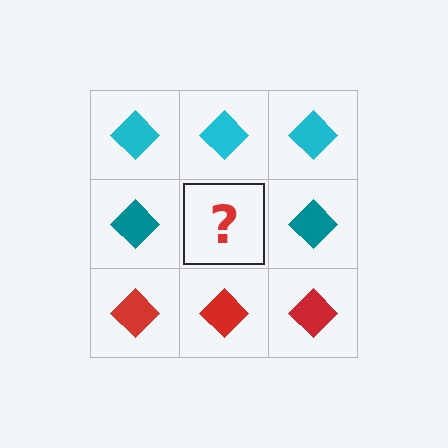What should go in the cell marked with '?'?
The missing cell should contain a teal diamond.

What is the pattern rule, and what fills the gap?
The rule is that each row has a consistent color. The gap should be filled with a teal diamond.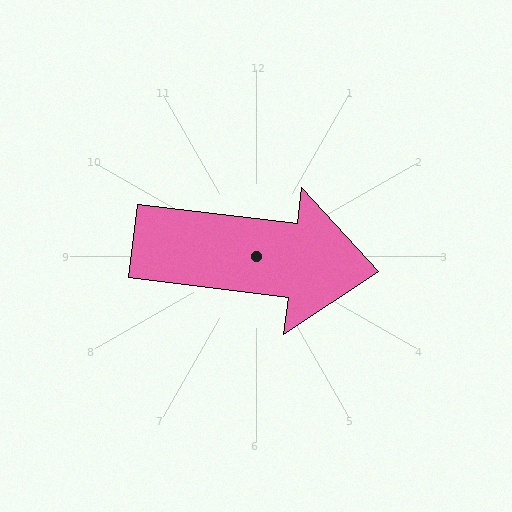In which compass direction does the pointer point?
East.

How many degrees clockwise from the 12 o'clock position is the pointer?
Approximately 97 degrees.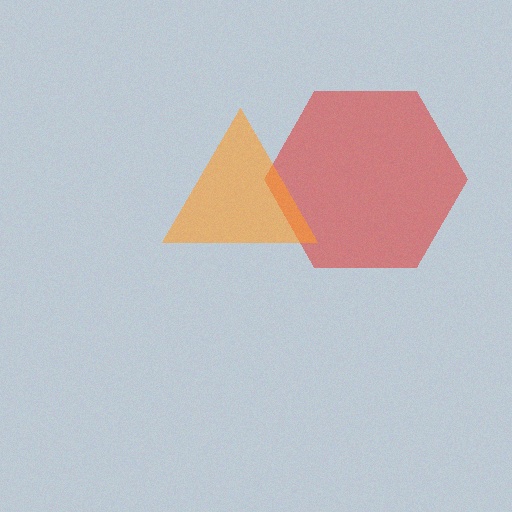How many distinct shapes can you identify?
There are 2 distinct shapes: a red hexagon, an orange triangle.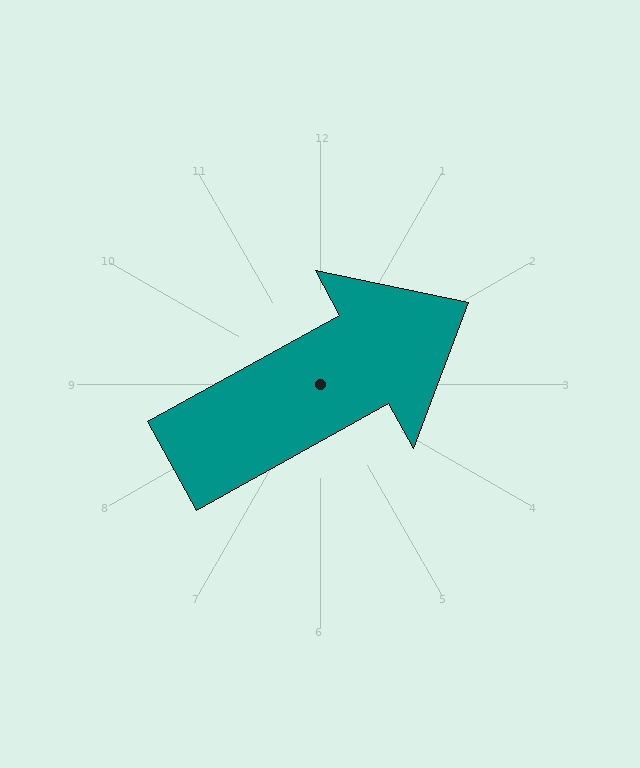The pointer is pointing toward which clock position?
Roughly 2 o'clock.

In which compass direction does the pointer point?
Northeast.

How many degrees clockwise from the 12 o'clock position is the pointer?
Approximately 61 degrees.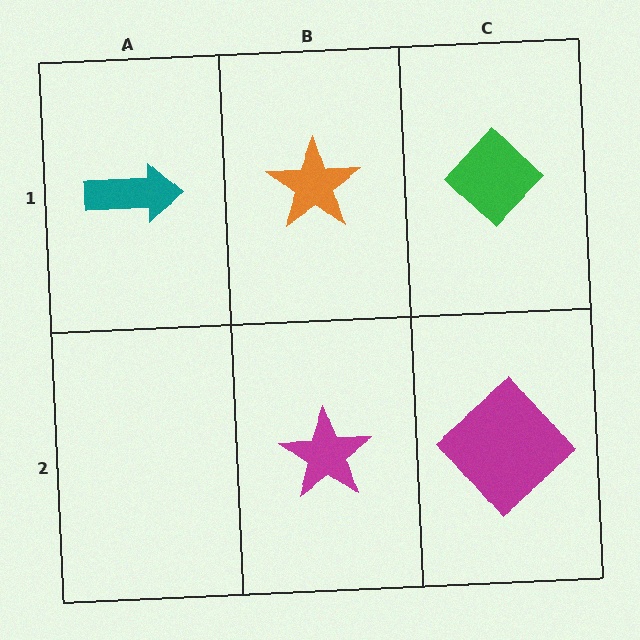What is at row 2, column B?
A magenta star.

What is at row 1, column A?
A teal arrow.